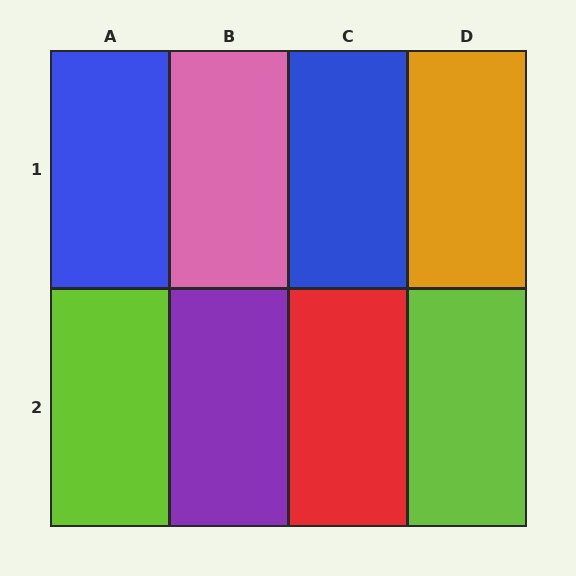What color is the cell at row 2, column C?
Red.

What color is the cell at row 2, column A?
Lime.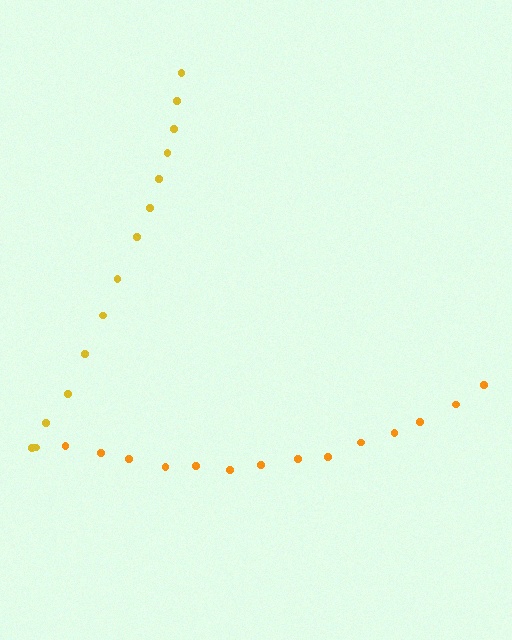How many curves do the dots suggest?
There are 2 distinct paths.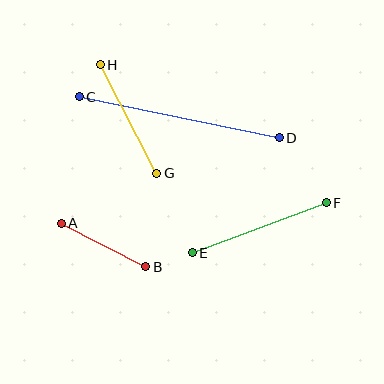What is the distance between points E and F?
The distance is approximately 143 pixels.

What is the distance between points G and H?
The distance is approximately 122 pixels.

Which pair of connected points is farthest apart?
Points C and D are farthest apart.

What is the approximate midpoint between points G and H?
The midpoint is at approximately (129, 119) pixels.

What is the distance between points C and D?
The distance is approximately 204 pixels.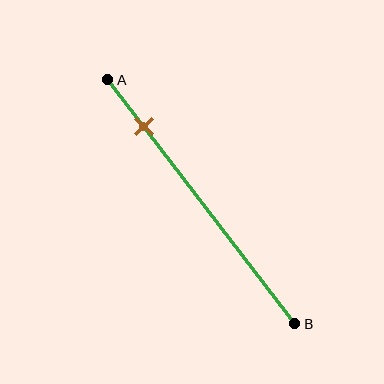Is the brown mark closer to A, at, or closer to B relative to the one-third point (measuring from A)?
The brown mark is closer to point A than the one-third point of segment AB.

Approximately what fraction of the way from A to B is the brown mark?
The brown mark is approximately 20% of the way from A to B.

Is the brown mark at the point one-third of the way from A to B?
No, the mark is at about 20% from A, not at the 33% one-third point.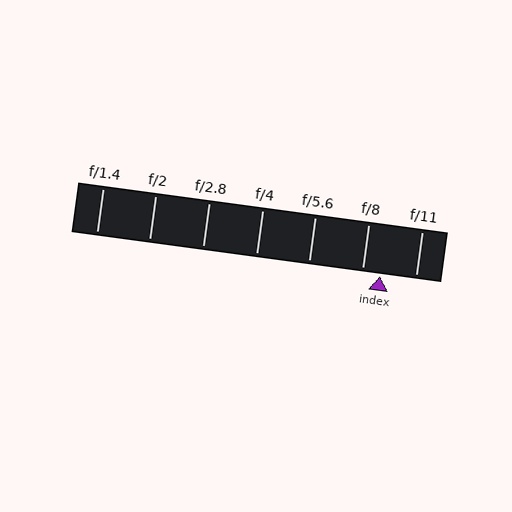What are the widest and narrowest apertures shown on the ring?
The widest aperture shown is f/1.4 and the narrowest is f/11.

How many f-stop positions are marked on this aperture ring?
There are 7 f-stop positions marked.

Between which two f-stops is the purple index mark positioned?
The index mark is between f/8 and f/11.